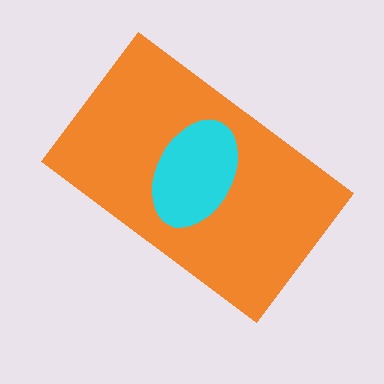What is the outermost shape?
The orange rectangle.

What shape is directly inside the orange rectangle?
The cyan ellipse.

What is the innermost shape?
The cyan ellipse.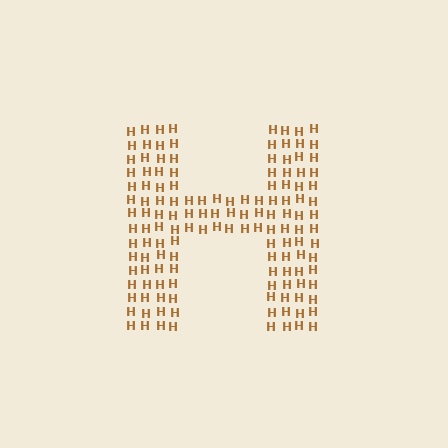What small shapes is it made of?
It is made of small letter H's.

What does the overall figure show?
The overall figure shows the letter H.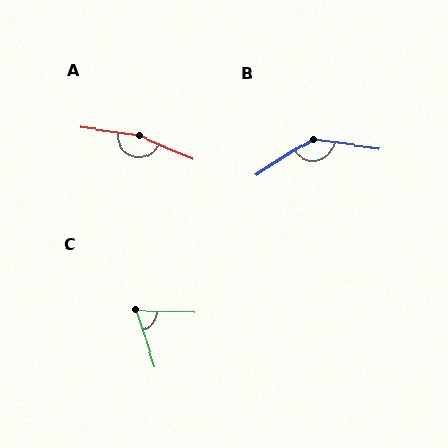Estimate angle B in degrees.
Approximately 139 degrees.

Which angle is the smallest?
C, at approximately 69 degrees.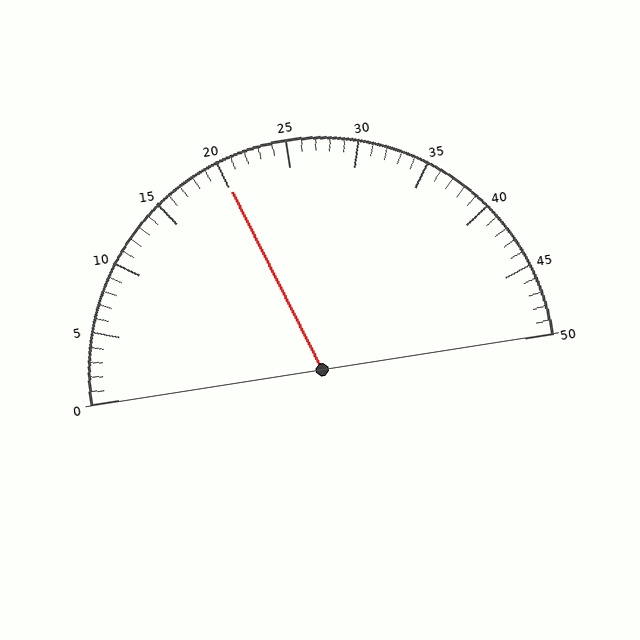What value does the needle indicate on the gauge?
The needle indicates approximately 20.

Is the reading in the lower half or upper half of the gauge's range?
The reading is in the lower half of the range (0 to 50).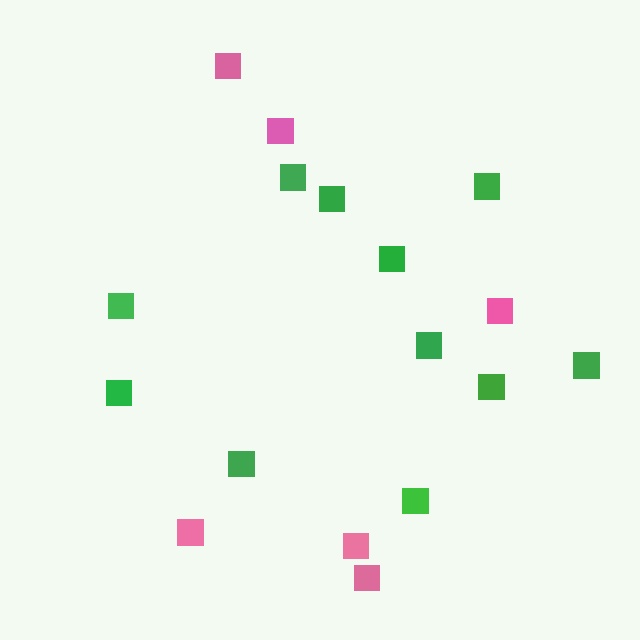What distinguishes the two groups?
There are 2 groups: one group of green squares (11) and one group of pink squares (6).